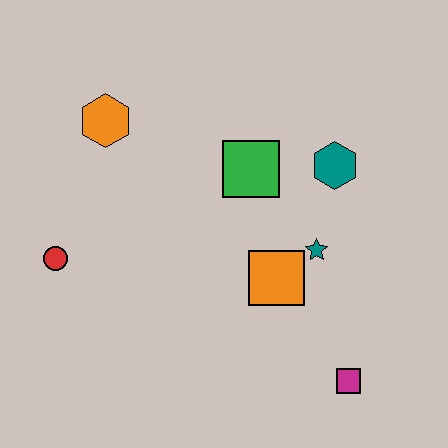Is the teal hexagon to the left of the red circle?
No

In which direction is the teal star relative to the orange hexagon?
The teal star is to the right of the orange hexagon.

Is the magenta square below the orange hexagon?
Yes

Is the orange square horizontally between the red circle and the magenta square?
Yes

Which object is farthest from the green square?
The magenta square is farthest from the green square.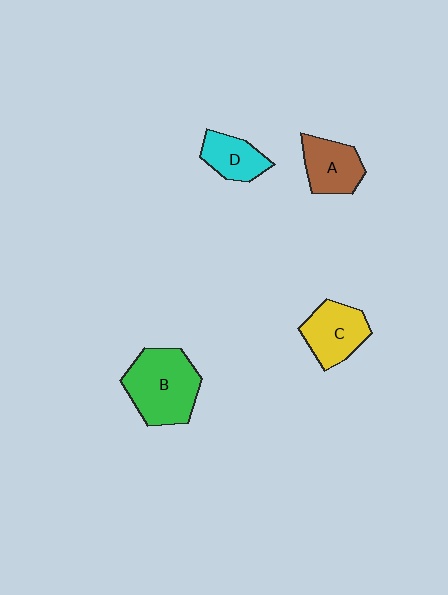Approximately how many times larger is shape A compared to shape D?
Approximately 1.2 times.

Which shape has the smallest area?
Shape D (cyan).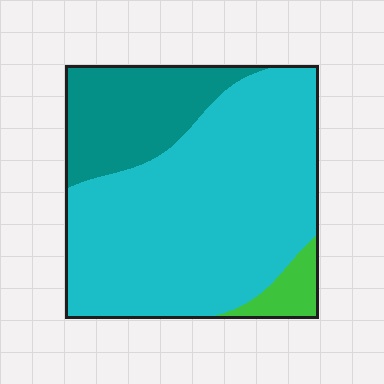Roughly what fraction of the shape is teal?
Teal takes up between a sixth and a third of the shape.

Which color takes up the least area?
Green, at roughly 5%.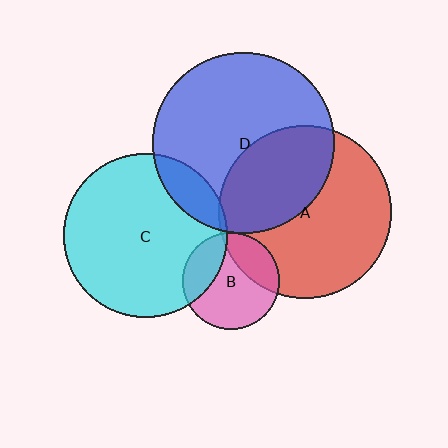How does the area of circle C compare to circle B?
Approximately 2.9 times.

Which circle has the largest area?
Circle D (blue).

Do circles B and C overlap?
Yes.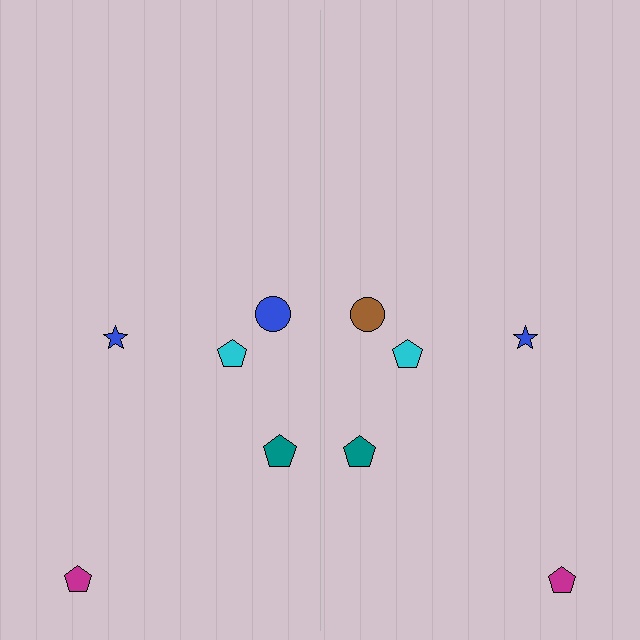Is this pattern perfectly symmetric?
No, the pattern is not perfectly symmetric. The brown circle on the right side breaks the symmetry — its mirror counterpart is blue.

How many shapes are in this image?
There are 10 shapes in this image.